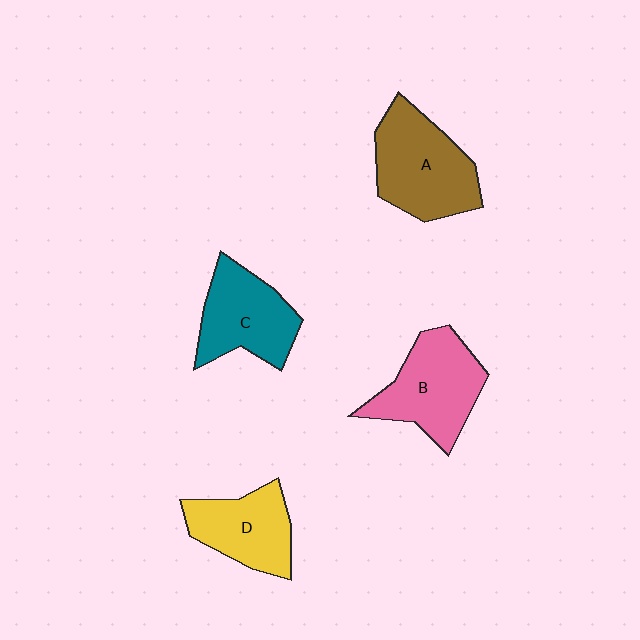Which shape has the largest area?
Shape A (brown).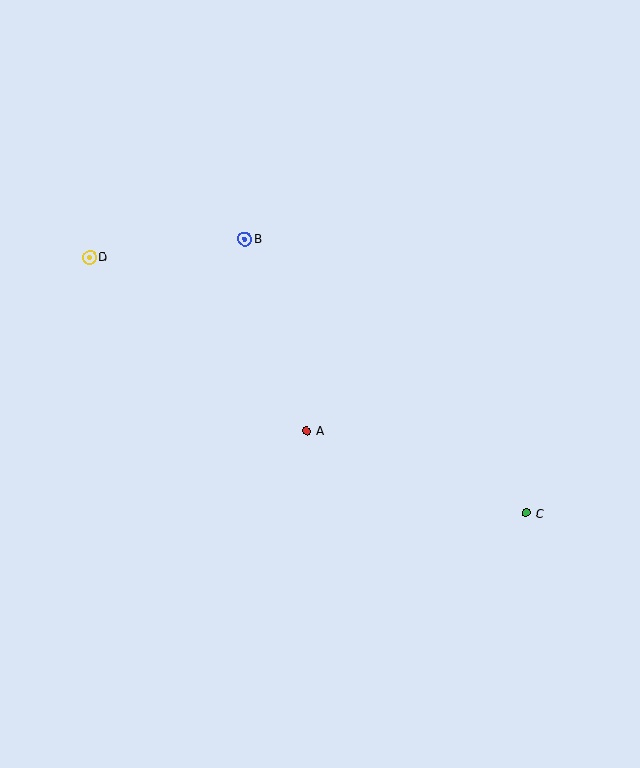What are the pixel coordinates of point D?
Point D is at (90, 257).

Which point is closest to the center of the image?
Point A at (307, 430) is closest to the center.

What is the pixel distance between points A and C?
The distance between A and C is 234 pixels.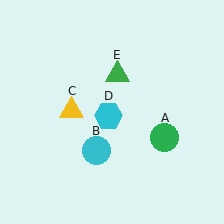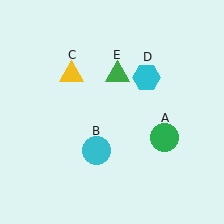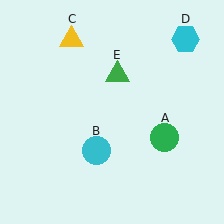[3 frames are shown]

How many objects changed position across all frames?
2 objects changed position: yellow triangle (object C), cyan hexagon (object D).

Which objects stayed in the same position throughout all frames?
Green circle (object A) and cyan circle (object B) and green triangle (object E) remained stationary.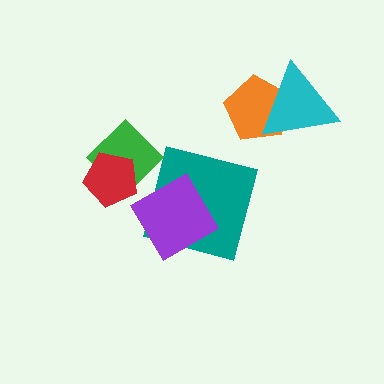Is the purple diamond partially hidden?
No, no other shape covers it.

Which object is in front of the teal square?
The purple diamond is in front of the teal square.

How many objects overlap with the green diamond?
1 object overlaps with the green diamond.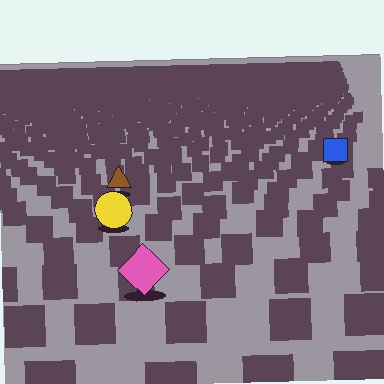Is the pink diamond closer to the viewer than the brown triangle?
Yes. The pink diamond is closer — you can tell from the texture gradient: the ground texture is coarser near it.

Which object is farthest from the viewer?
The blue square is farthest from the viewer. It appears smaller and the ground texture around it is denser.